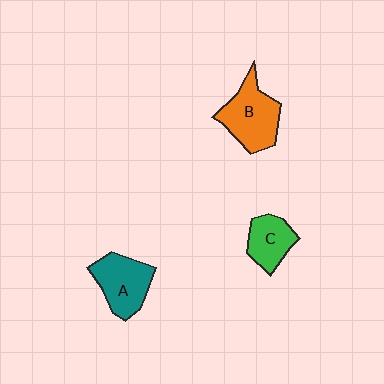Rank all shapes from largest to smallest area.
From largest to smallest: B (orange), A (teal), C (green).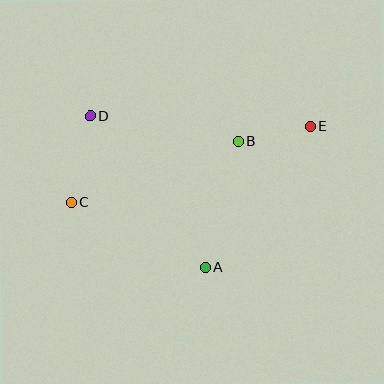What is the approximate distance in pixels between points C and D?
The distance between C and D is approximately 88 pixels.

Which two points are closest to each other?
Points B and E are closest to each other.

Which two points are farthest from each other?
Points C and E are farthest from each other.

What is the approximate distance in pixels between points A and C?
The distance between A and C is approximately 149 pixels.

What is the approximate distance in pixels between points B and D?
The distance between B and D is approximately 151 pixels.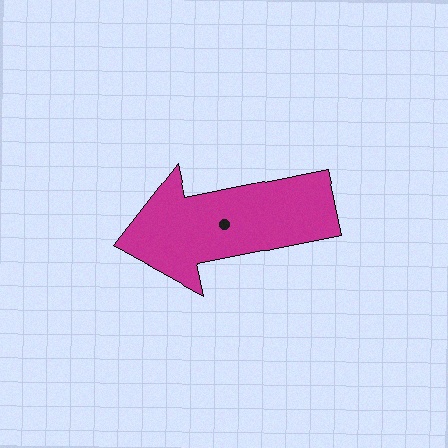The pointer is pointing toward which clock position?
Roughly 9 o'clock.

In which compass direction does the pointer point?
West.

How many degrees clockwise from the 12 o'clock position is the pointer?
Approximately 259 degrees.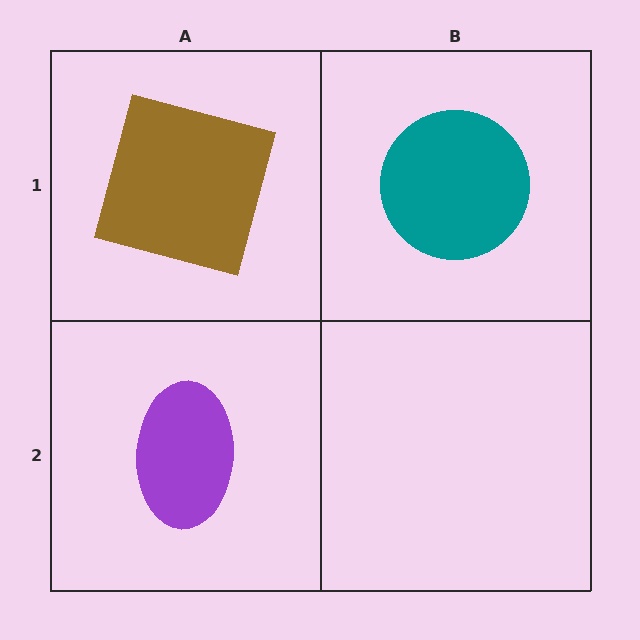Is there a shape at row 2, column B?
No, that cell is empty.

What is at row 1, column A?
A brown square.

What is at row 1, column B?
A teal circle.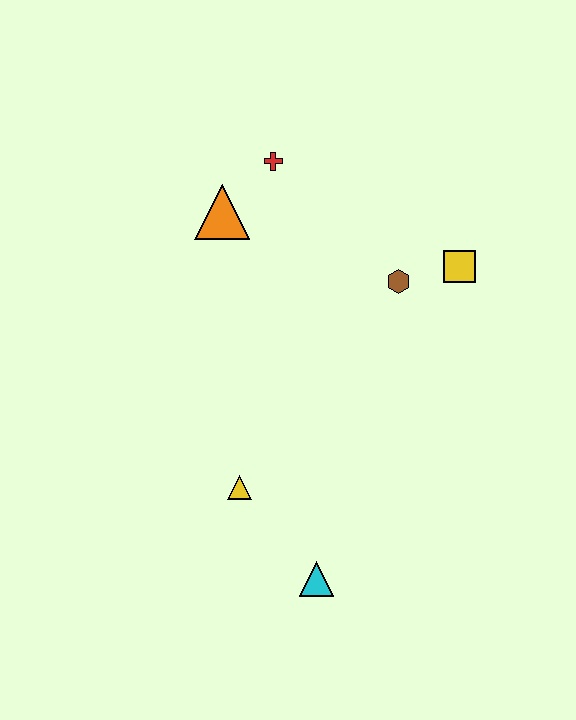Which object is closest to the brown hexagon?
The yellow square is closest to the brown hexagon.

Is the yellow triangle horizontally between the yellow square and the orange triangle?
Yes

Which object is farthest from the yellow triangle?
The red cross is farthest from the yellow triangle.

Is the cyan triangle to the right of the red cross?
Yes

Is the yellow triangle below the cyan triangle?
No